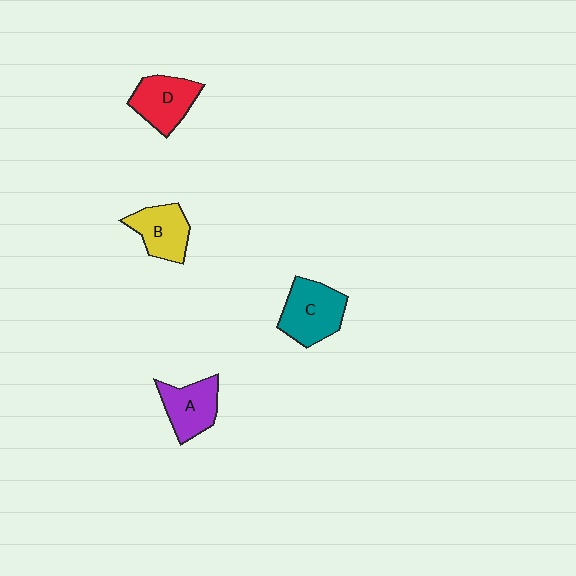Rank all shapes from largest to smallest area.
From largest to smallest: C (teal), D (red), A (purple), B (yellow).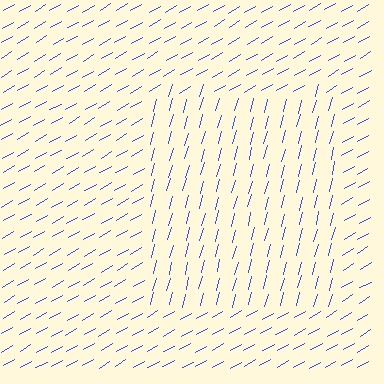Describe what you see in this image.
The image is filled with small blue line segments. A rectangle region in the image has lines oriented differently from the surrounding lines, creating a visible texture boundary.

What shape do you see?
I see a rectangle.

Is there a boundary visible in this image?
Yes, there is a texture boundary formed by a change in line orientation.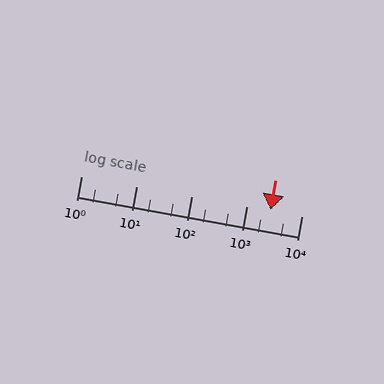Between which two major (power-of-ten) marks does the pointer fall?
The pointer is between 1000 and 10000.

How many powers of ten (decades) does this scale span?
The scale spans 4 decades, from 1 to 10000.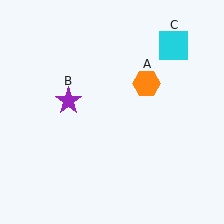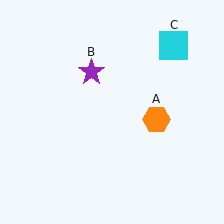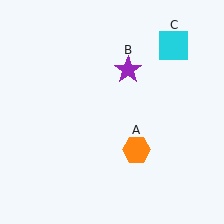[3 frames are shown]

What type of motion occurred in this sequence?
The orange hexagon (object A), purple star (object B) rotated clockwise around the center of the scene.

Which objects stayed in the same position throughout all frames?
Cyan square (object C) remained stationary.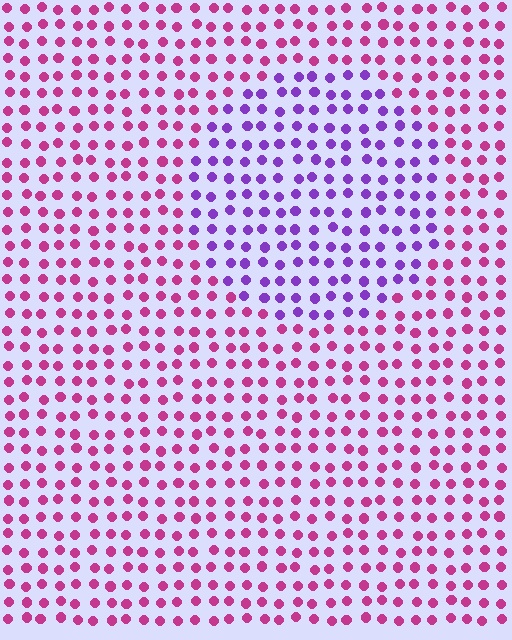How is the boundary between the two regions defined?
The boundary is defined purely by a slight shift in hue (about 50 degrees). Spacing, size, and orientation are identical on both sides.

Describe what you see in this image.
The image is filled with small magenta elements in a uniform arrangement. A circle-shaped region is visible where the elements are tinted to a slightly different hue, forming a subtle color boundary.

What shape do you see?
I see a circle.